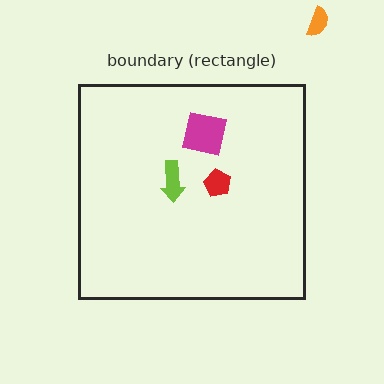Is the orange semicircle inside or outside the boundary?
Outside.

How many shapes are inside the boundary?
3 inside, 1 outside.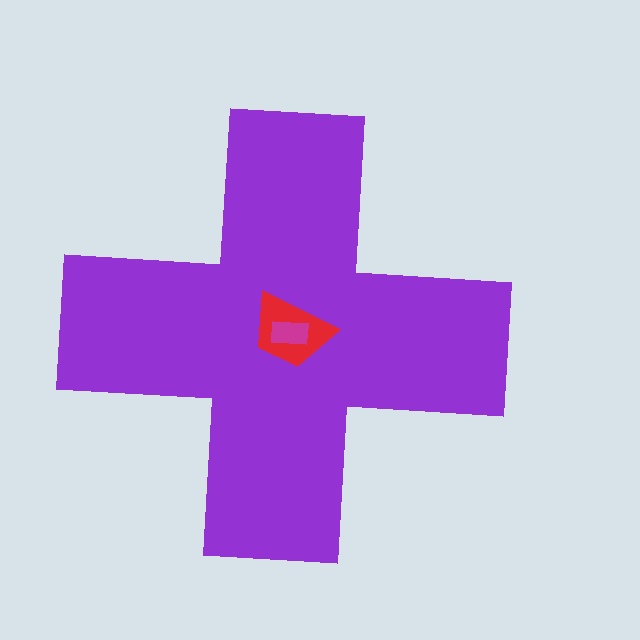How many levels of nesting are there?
3.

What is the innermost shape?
The magenta rectangle.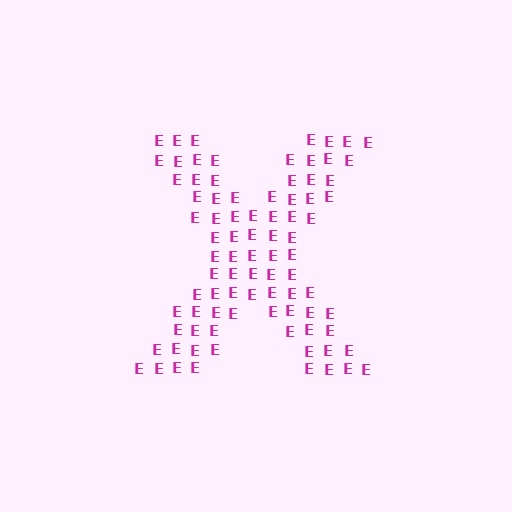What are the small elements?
The small elements are letter E's.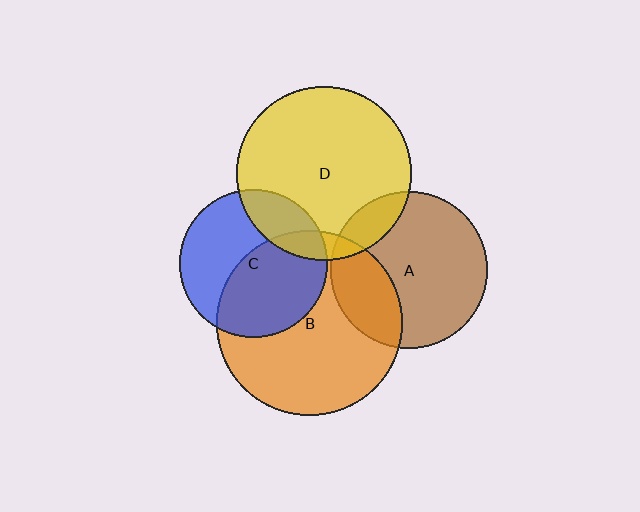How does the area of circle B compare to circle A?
Approximately 1.4 times.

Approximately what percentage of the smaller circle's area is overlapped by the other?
Approximately 15%.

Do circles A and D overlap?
Yes.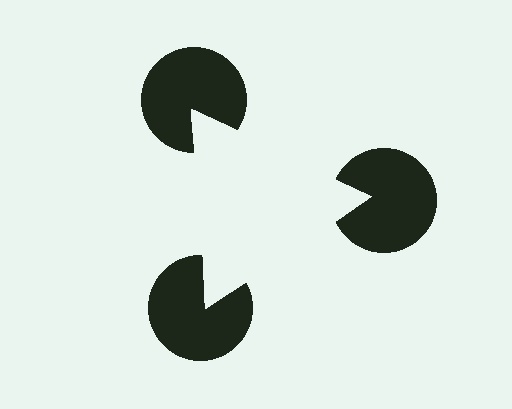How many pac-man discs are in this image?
There are 3 — one at each vertex of the illusory triangle.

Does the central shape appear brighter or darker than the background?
It typically appears slightly brighter than the background, even though no actual brightness change is drawn.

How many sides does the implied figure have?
3 sides.